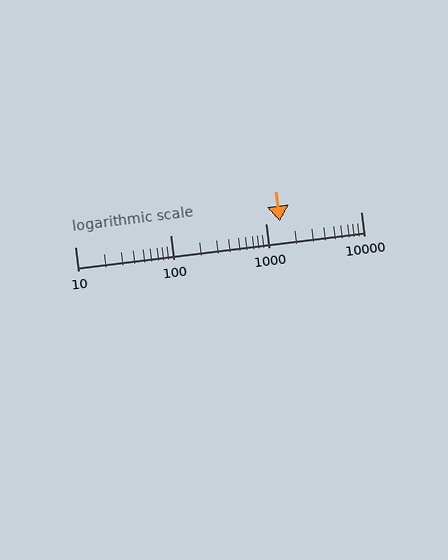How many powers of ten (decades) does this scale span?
The scale spans 3 decades, from 10 to 10000.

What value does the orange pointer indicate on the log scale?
The pointer indicates approximately 1400.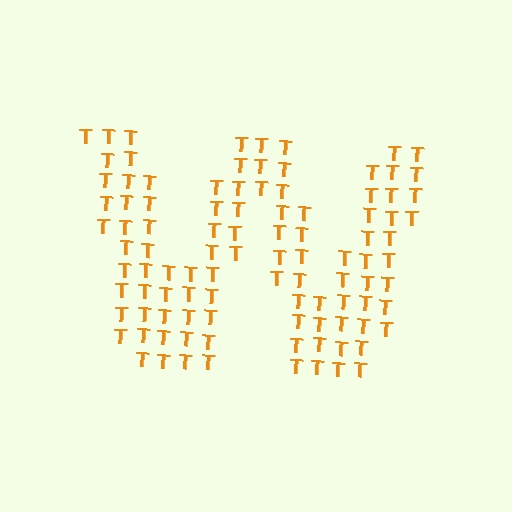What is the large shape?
The large shape is the letter W.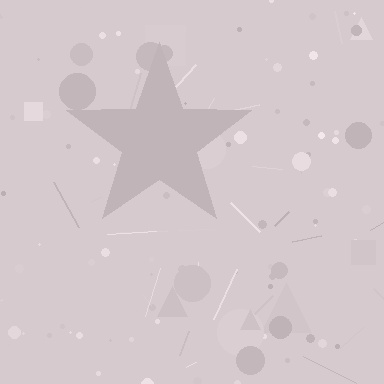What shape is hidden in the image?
A star is hidden in the image.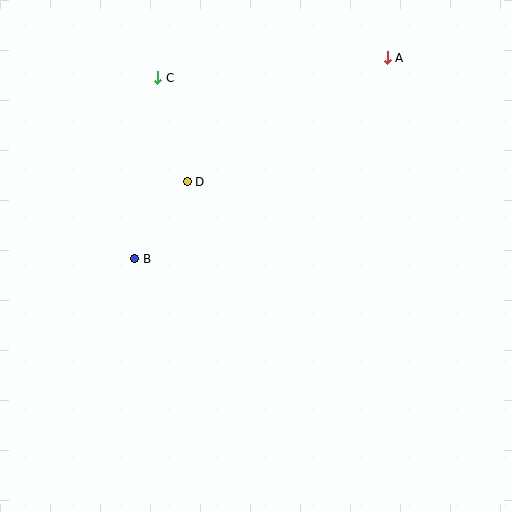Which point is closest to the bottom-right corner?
Point B is closest to the bottom-right corner.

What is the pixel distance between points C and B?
The distance between C and B is 183 pixels.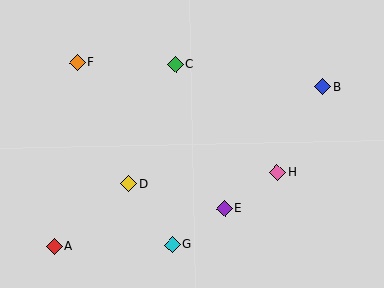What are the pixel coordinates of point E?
Point E is at (224, 208).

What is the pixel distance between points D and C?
The distance between D and C is 128 pixels.